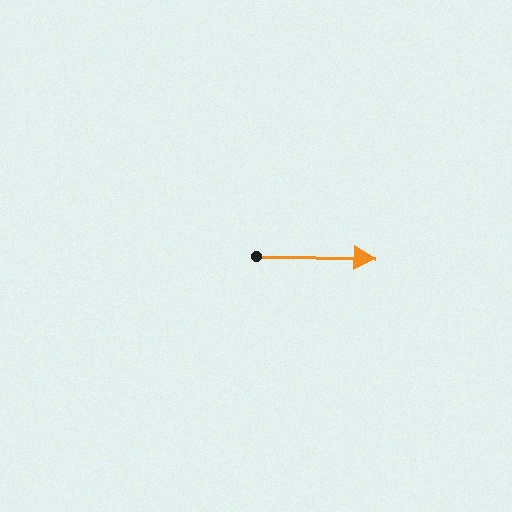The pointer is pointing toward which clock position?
Roughly 3 o'clock.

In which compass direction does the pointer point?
East.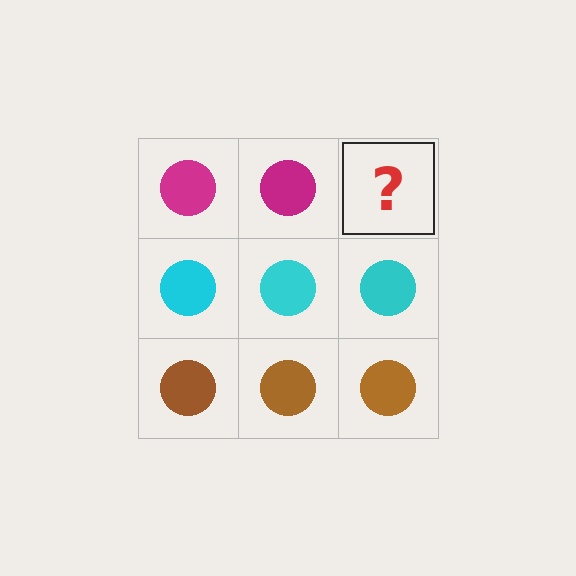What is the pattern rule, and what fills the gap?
The rule is that each row has a consistent color. The gap should be filled with a magenta circle.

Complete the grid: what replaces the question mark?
The question mark should be replaced with a magenta circle.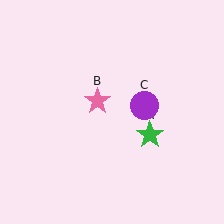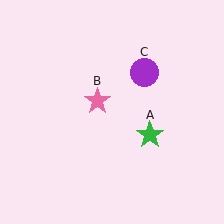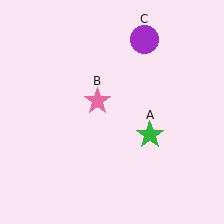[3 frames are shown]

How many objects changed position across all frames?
1 object changed position: purple circle (object C).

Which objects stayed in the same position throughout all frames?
Green star (object A) and pink star (object B) remained stationary.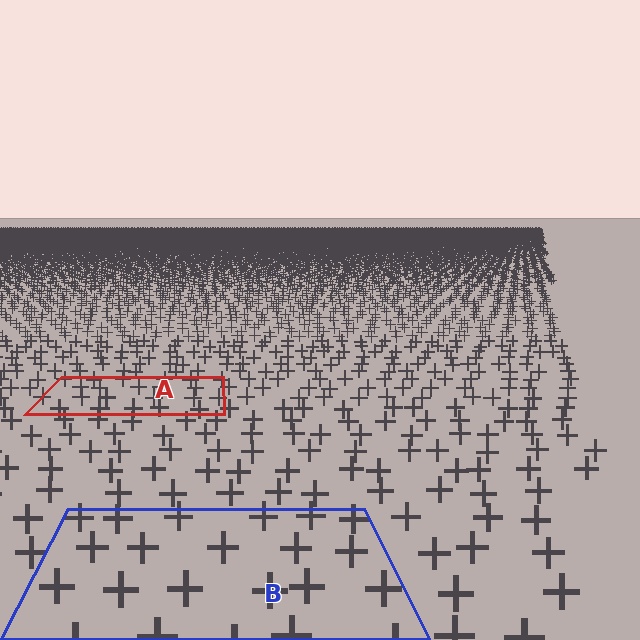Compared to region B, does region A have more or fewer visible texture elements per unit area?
Region A has more texture elements per unit area — they are packed more densely because it is farther away.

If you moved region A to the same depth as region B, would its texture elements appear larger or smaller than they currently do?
They would appear larger. At a closer depth, the same texture elements are projected at a bigger on-screen size.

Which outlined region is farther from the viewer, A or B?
Region A is farther from the viewer — the texture elements inside it appear smaller and more densely packed.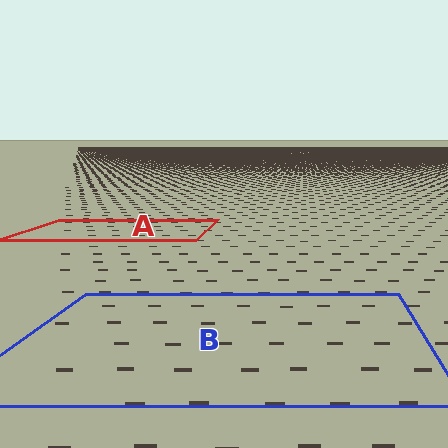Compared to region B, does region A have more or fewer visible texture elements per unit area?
Region A has more texture elements per unit area — they are packed more densely because it is farther away.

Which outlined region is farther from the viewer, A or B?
Region A is farther from the viewer — the texture elements inside it appear smaller and more densely packed.